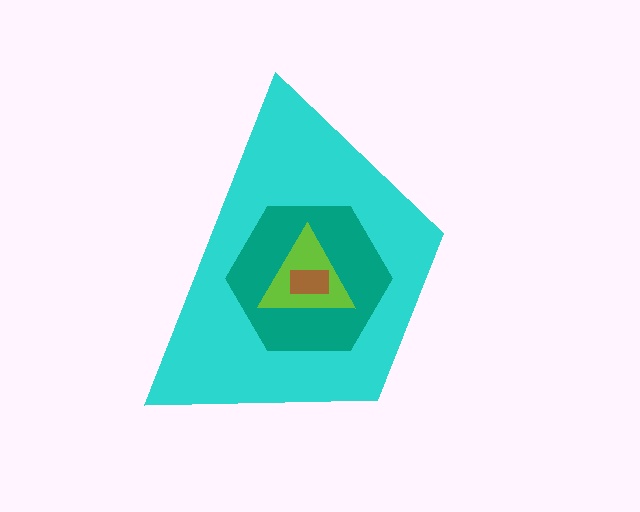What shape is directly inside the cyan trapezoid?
The teal hexagon.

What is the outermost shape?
The cyan trapezoid.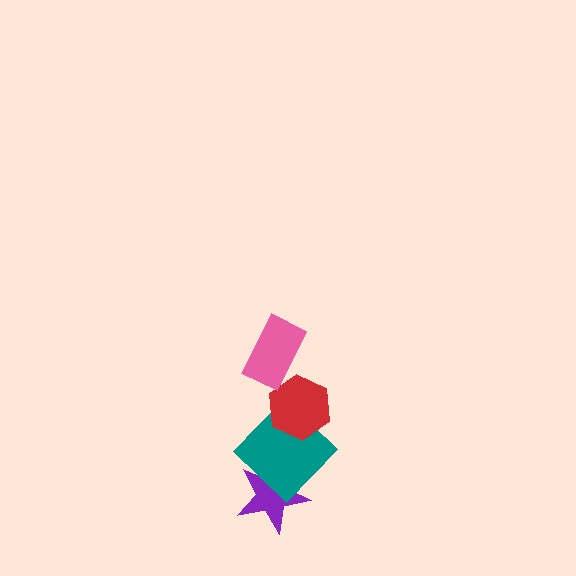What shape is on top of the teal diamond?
The red hexagon is on top of the teal diamond.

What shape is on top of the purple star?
The teal diamond is on top of the purple star.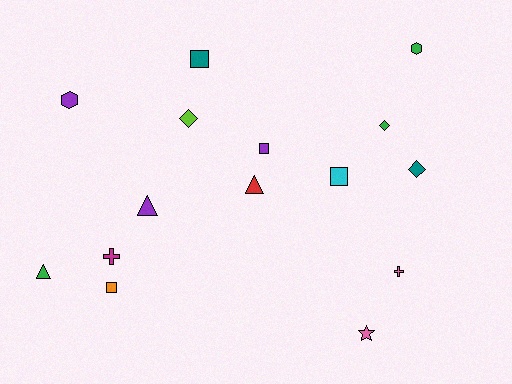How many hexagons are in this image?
There are 2 hexagons.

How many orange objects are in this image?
There is 1 orange object.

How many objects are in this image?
There are 15 objects.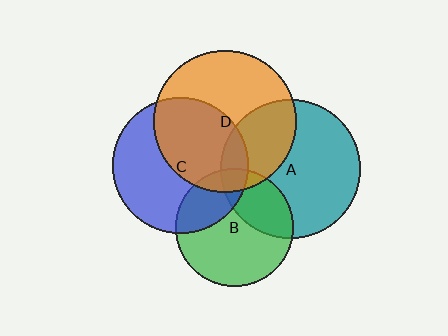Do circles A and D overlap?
Yes.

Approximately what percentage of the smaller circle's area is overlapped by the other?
Approximately 30%.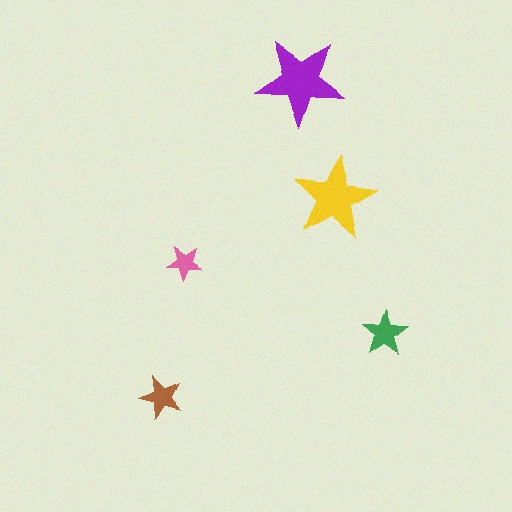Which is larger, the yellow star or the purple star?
The purple one.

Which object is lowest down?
The brown star is bottommost.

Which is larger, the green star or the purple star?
The purple one.